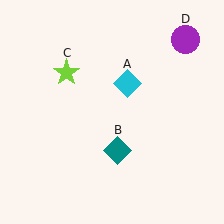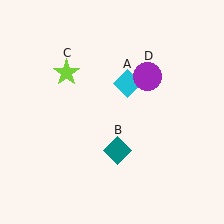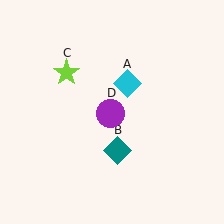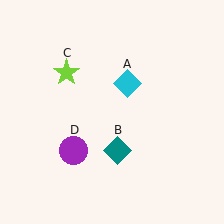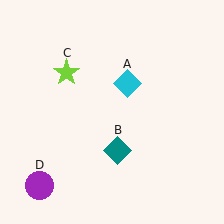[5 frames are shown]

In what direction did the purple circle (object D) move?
The purple circle (object D) moved down and to the left.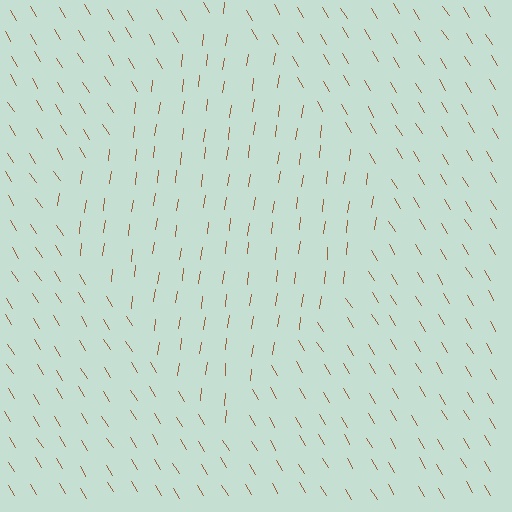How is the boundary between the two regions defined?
The boundary is defined purely by a change in line orientation (approximately 38 degrees difference). All lines are the same color and thickness.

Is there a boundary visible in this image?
Yes, there is a texture boundary formed by a change in line orientation.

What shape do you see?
I see a diamond.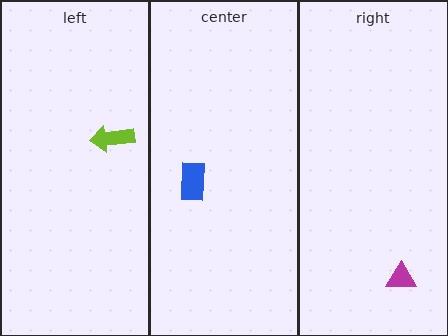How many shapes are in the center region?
1.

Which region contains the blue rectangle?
The center region.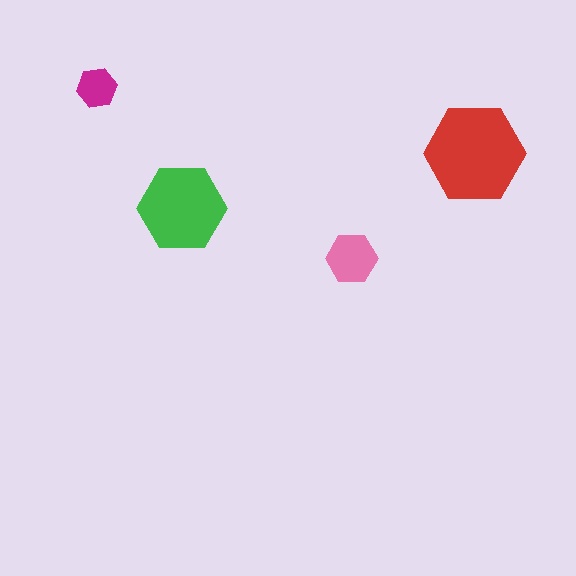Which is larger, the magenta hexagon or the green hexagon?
The green one.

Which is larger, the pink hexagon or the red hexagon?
The red one.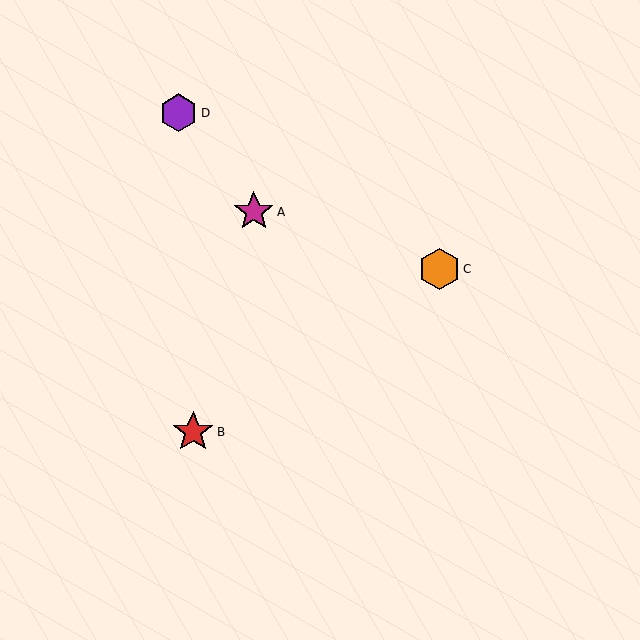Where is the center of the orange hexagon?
The center of the orange hexagon is at (439, 269).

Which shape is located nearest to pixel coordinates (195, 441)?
The red star (labeled B) at (193, 432) is nearest to that location.